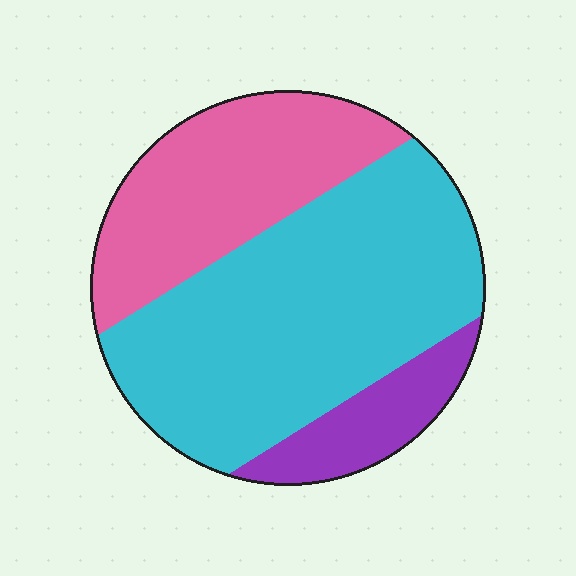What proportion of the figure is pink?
Pink covers about 30% of the figure.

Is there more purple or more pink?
Pink.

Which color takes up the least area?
Purple, at roughly 10%.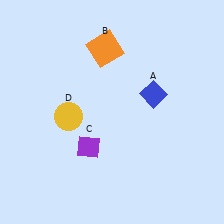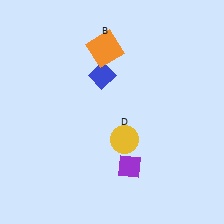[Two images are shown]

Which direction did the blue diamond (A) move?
The blue diamond (A) moved left.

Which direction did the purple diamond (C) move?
The purple diamond (C) moved right.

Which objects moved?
The objects that moved are: the blue diamond (A), the purple diamond (C), the yellow circle (D).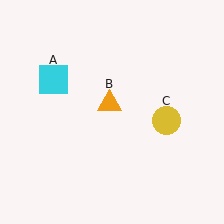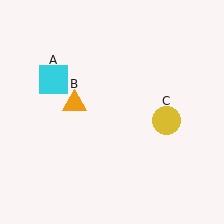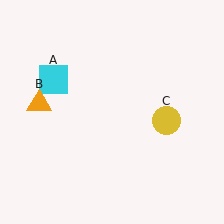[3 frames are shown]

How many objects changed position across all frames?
1 object changed position: orange triangle (object B).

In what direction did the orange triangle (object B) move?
The orange triangle (object B) moved left.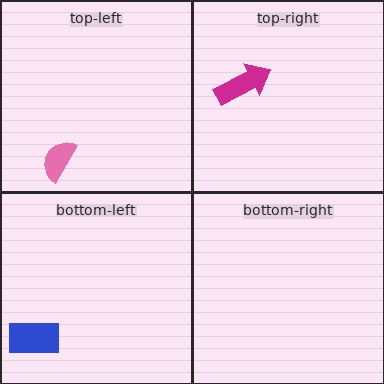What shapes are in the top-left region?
The pink semicircle.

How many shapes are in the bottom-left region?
1.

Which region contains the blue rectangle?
The bottom-left region.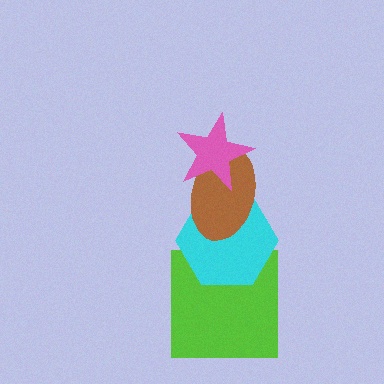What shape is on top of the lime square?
The cyan hexagon is on top of the lime square.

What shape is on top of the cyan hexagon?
The brown ellipse is on top of the cyan hexagon.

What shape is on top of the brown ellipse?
The pink star is on top of the brown ellipse.